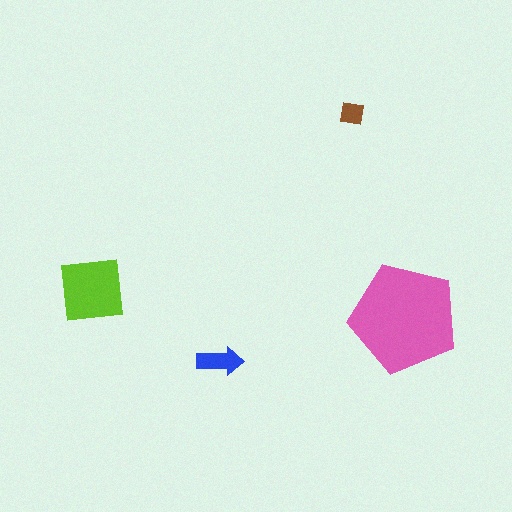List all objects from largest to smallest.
The pink pentagon, the lime square, the blue arrow, the brown square.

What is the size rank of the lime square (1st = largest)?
2nd.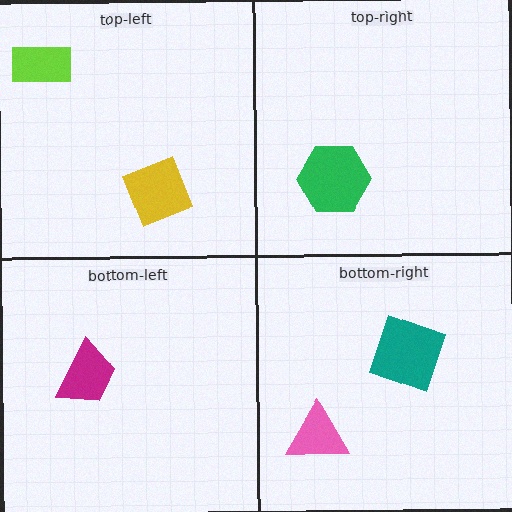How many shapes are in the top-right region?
1.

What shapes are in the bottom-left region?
The magenta trapezoid.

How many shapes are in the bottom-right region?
2.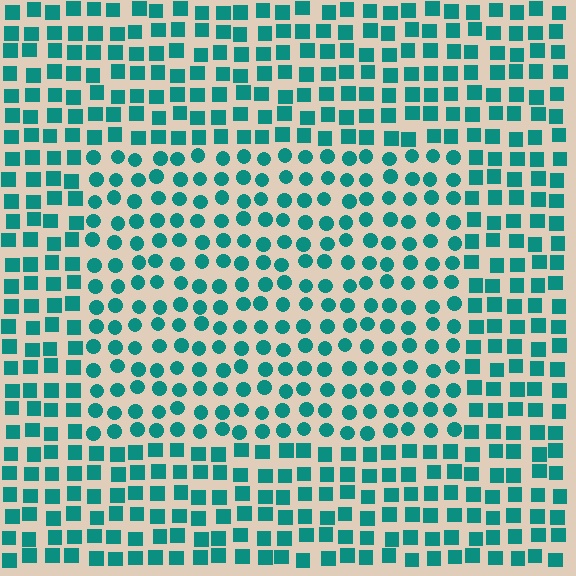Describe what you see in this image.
The image is filled with small teal elements arranged in a uniform grid. A rectangle-shaped region contains circles, while the surrounding area contains squares. The boundary is defined purely by the change in element shape.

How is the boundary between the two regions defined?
The boundary is defined by a change in element shape: circles inside vs. squares outside. All elements share the same color and spacing.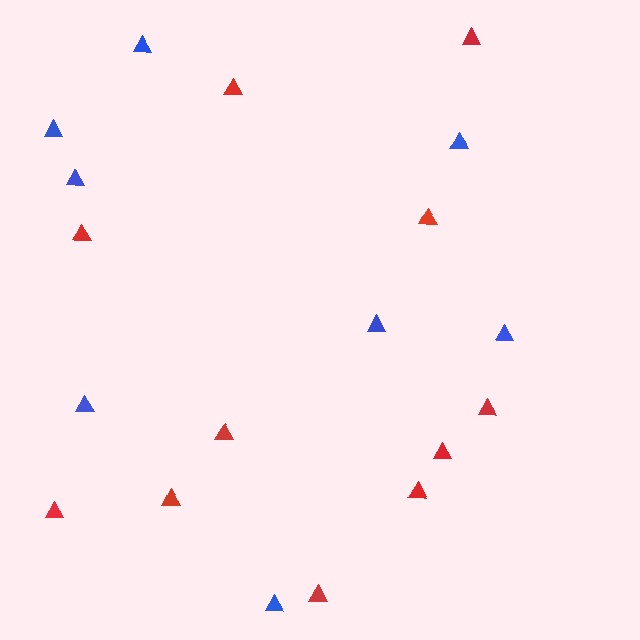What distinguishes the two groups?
There are 2 groups: one group of blue triangles (8) and one group of red triangles (11).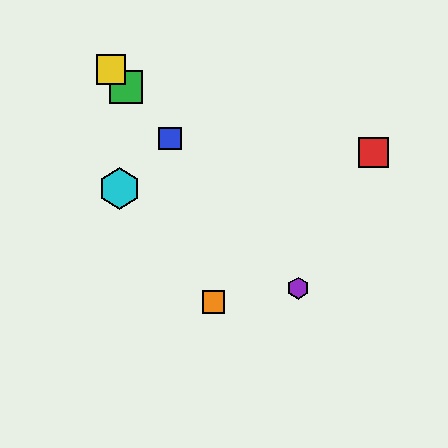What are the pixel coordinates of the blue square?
The blue square is at (170, 139).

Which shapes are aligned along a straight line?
The blue square, the green square, the yellow square, the purple hexagon are aligned along a straight line.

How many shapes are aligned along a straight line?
4 shapes (the blue square, the green square, the yellow square, the purple hexagon) are aligned along a straight line.